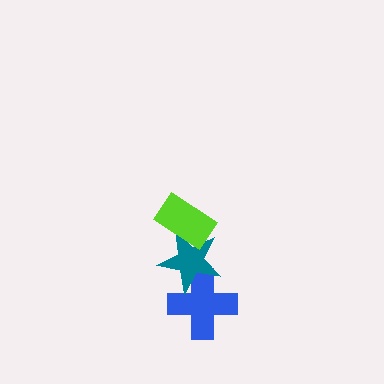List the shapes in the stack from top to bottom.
From top to bottom: the lime rectangle, the teal star, the blue cross.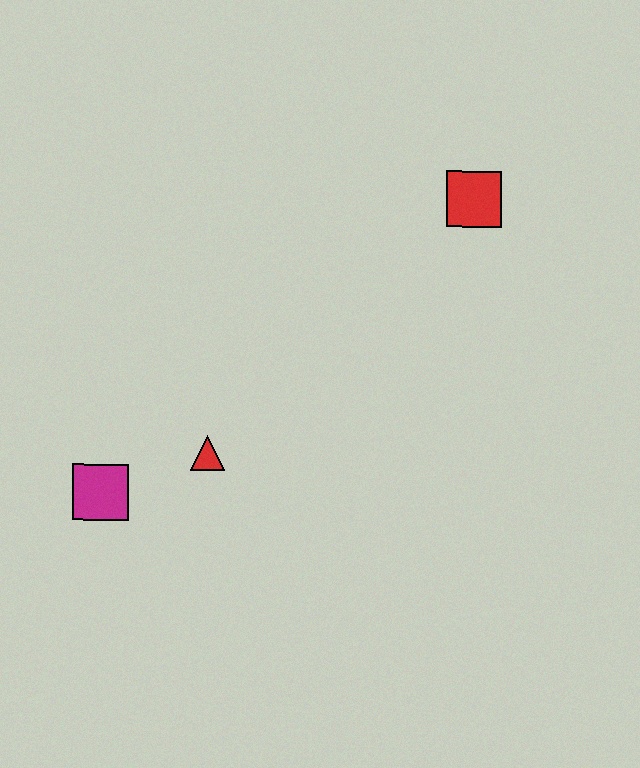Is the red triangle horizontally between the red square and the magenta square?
Yes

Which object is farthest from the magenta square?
The red square is farthest from the magenta square.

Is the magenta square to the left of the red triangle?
Yes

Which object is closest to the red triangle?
The magenta square is closest to the red triangle.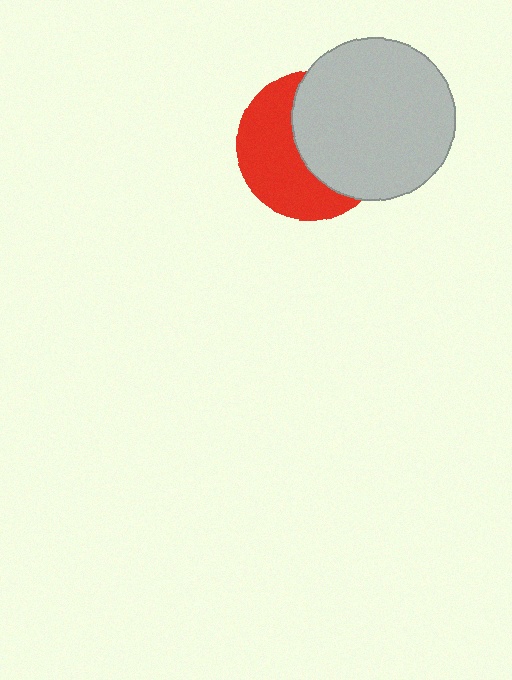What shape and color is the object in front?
The object in front is a light gray circle.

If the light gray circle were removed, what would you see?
You would see the complete red circle.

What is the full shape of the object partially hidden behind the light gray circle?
The partially hidden object is a red circle.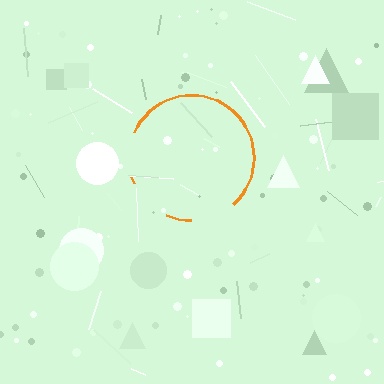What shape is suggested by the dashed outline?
The dashed outline suggests a circle.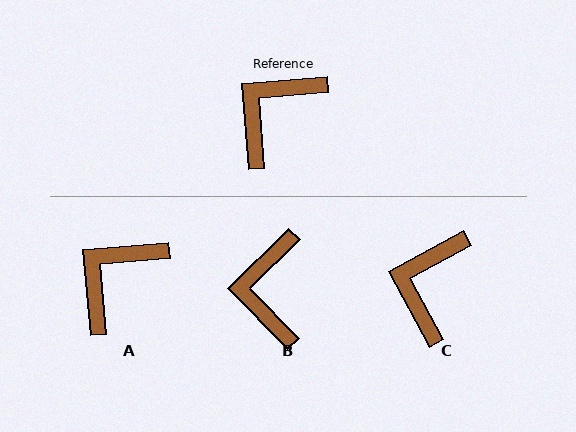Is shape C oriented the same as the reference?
No, it is off by about 24 degrees.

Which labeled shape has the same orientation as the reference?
A.